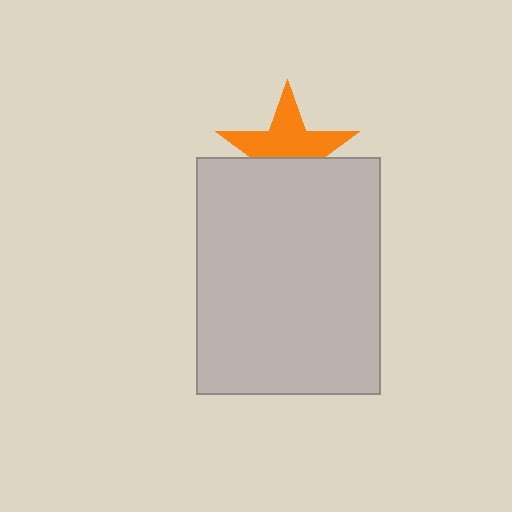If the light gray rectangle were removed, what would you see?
You would see the complete orange star.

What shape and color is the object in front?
The object in front is a light gray rectangle.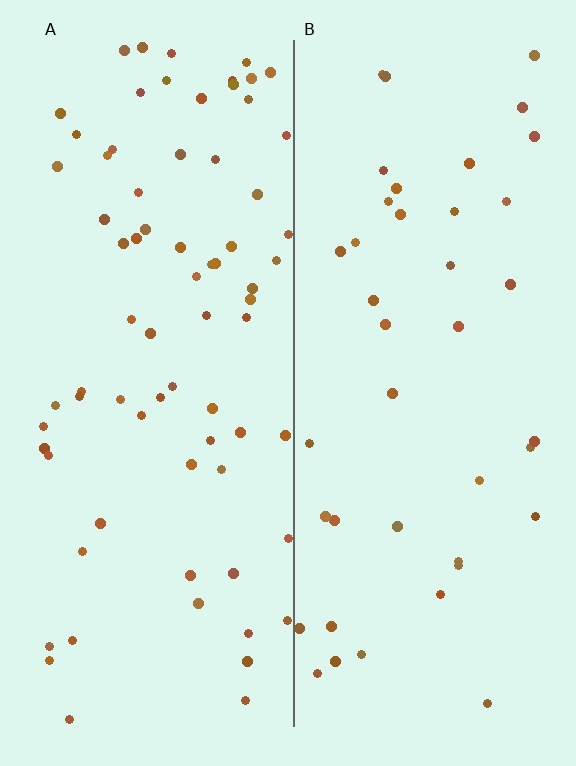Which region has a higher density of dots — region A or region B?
A (the left).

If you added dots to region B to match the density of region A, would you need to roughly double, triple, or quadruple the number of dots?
Approximately double.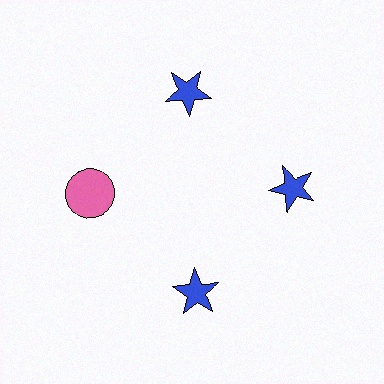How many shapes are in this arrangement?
There are 4 shapes arranged in a ring pattern.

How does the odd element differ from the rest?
It differs in both color (pink instead of blue) and shape (circle instead of star).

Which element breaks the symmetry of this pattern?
The pink circle at roughly the 9 o'clock position breaks the symmetry. All other shapes are blue stars.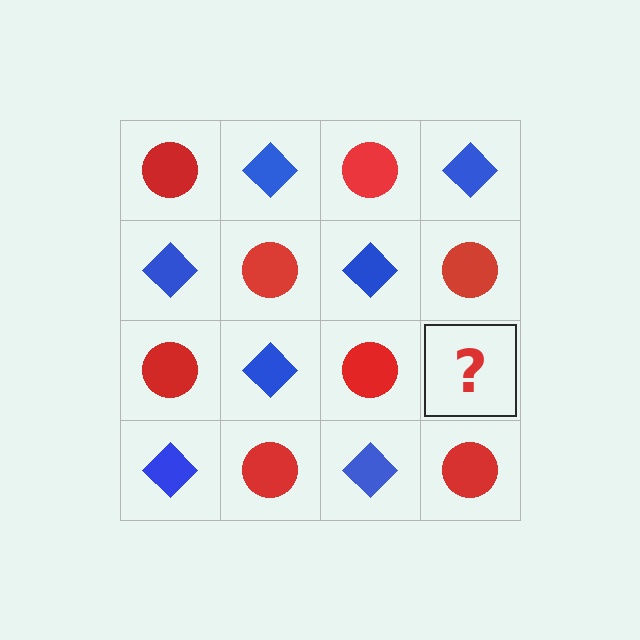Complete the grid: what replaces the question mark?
The question mark should be replaced with a blue diamond.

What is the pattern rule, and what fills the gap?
The rule is that it alternates red circle and blue diamond in a checkerboard pattern. The gap should be filled with a blue diamond.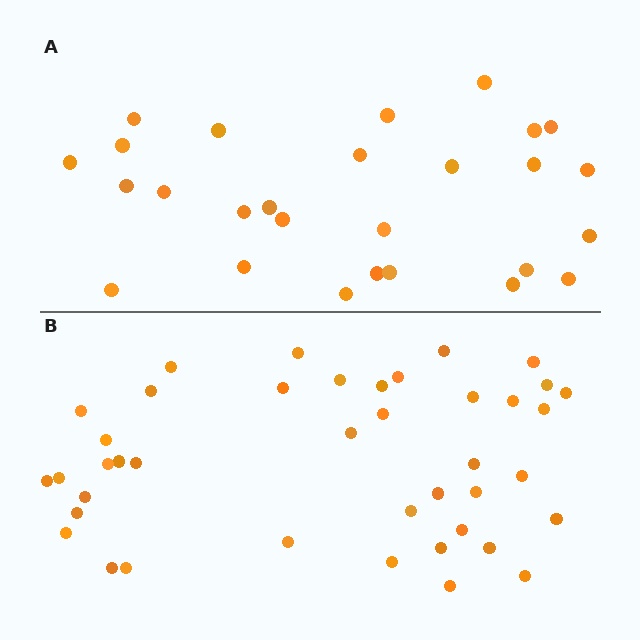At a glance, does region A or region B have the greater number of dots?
Region B (the bottom region) has more dots.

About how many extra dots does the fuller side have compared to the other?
Region B has approximately 15 more dots than region A.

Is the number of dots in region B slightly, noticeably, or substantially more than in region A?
Region B has substantially more. The ratio is roughly 1.5 to 1.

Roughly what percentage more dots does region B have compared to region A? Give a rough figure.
About 50% more.